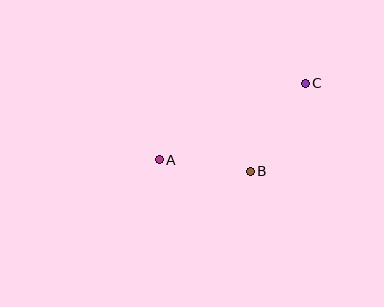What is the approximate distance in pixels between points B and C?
The distance between B and C is approximately 103 pixels.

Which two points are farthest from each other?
Points A and C are farthest from each other.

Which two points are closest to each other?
Points A and B are closest to each other.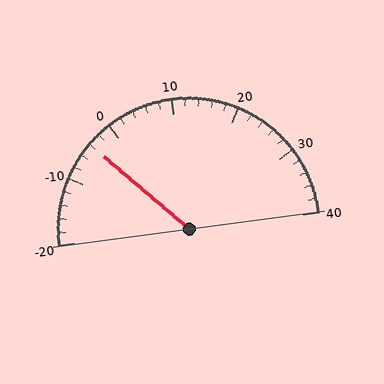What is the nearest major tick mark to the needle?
The nearest major tick mark is 0.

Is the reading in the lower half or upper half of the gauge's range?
The reading is in the lower half of the range (-20 to 40).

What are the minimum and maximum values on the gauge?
The gauge ranges from -20 to 40.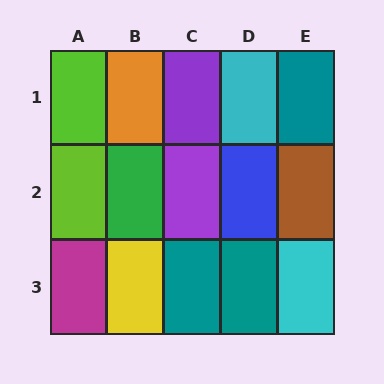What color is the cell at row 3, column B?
Yellow.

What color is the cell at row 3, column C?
Teal.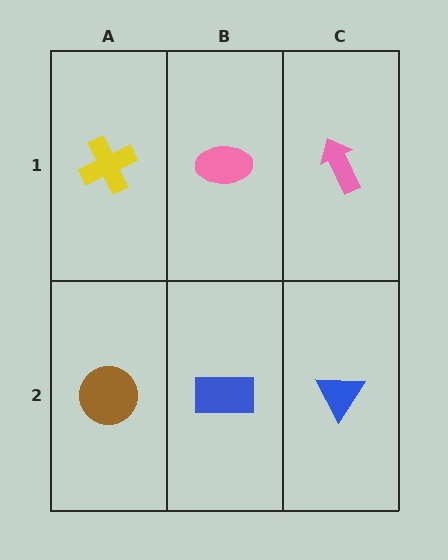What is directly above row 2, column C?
A pink arrow.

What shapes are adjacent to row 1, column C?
A blue triangle (row 2, column C), a pink ellipse (row 1, column B).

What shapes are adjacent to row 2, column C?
A pink arrow (row 1, column C), a blue rectangle (row 2, column B).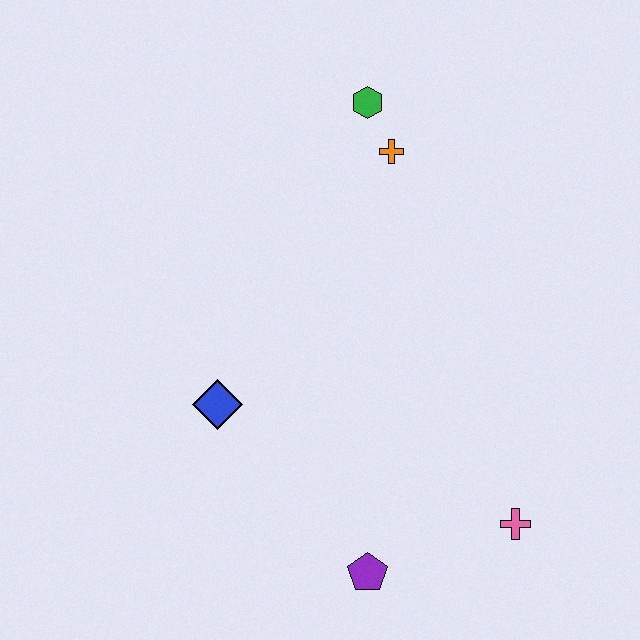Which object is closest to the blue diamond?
The purple pentagon is closest to the blue diamond.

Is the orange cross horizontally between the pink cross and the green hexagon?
Yes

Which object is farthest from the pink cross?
The green hexagon is farthest from the pink cross.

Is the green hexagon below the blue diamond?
No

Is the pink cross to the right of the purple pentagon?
Yes